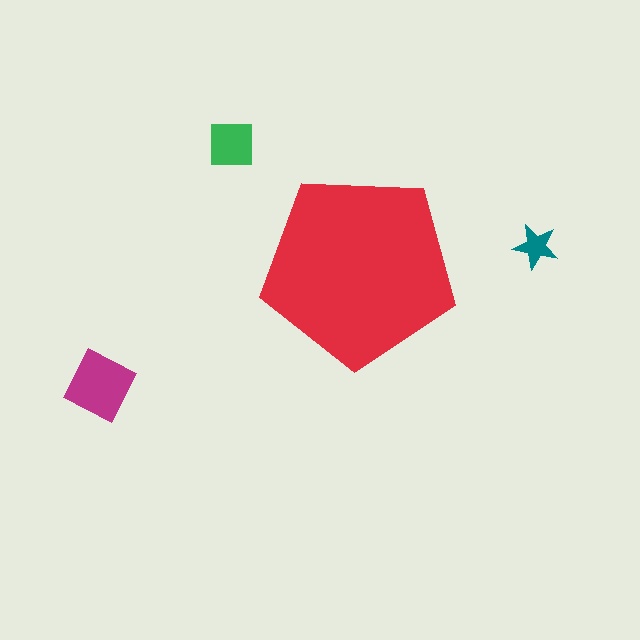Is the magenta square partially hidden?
No, the magenta square is fully visible.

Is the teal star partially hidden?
No, the teal star is fully visible.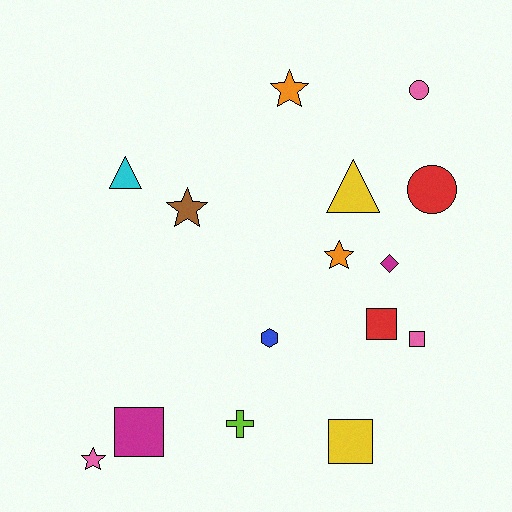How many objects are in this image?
There are 15 objects.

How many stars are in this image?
There are 4 stars.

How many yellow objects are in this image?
There are 2 yellow objects.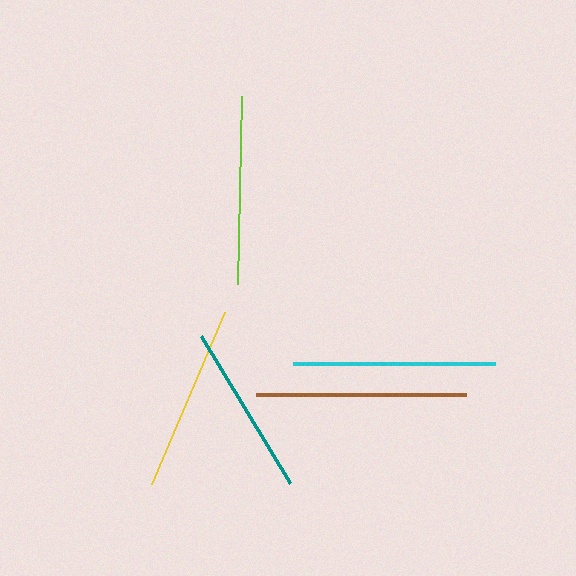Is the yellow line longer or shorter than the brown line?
The brown line is longer than the yellow line.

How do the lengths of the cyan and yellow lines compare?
The cyan and yellow lines are approximately the same length.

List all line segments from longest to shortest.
From longest to shortest: brown, cyan, lime, yellow, teal.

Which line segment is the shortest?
The teal line is the shortest at approximately 172 pixels.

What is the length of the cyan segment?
The cyan segment is approximately 202 pixels long.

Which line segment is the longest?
The brown line is the longest at approximately 210 pixels.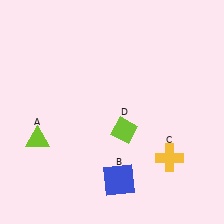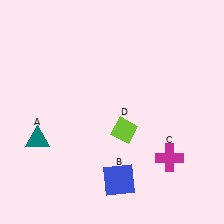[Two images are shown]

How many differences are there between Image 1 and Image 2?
There are 2 differences between the two images.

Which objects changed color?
A changed from lime to teal. C changed from yellow to magenta.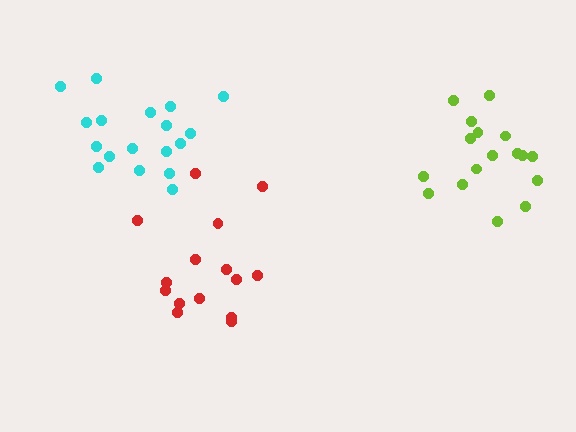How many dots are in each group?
Group 1: 15 dots, Group 2: 18 dots, Group 3: 17 dots (50 total).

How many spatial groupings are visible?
There are 3 spatial groupings.